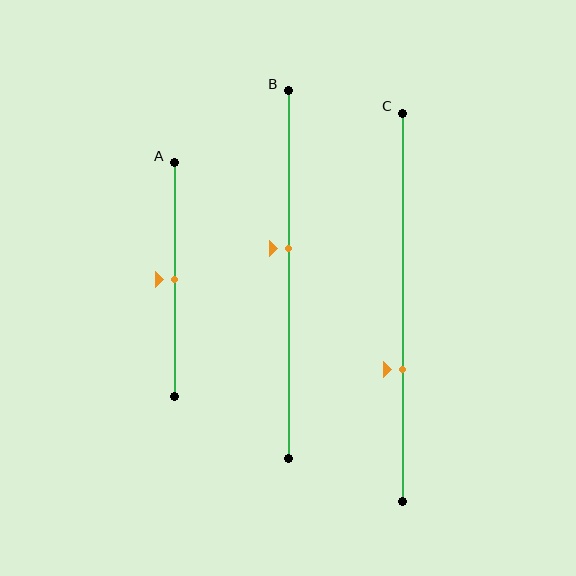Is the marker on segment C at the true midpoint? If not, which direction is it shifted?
No, the marker on segment C is shifted downward by about 16% of the segment length.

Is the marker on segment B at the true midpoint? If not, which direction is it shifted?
No, the marker on segment B is shifted upward by about 7% of the segment length.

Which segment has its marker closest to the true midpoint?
Segment A has its marker closest to the true midpoint.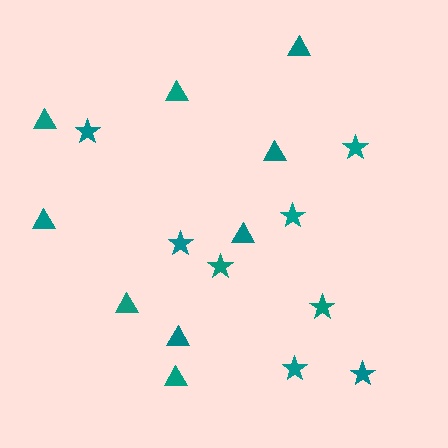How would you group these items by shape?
There are 2 groups: one group of stars (8) and one group of triangles (9).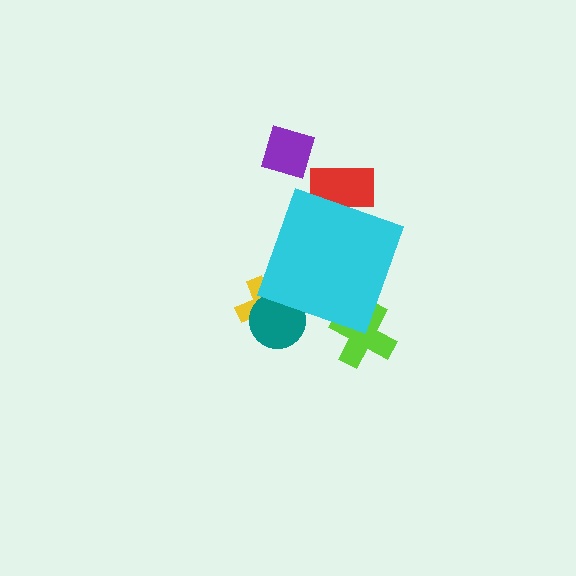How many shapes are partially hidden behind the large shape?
4 shapes are partially hidden.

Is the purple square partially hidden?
No, the purple square is fully visible.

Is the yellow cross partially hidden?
Yes, the yellow cross is partially hidden behind the cyan diamond.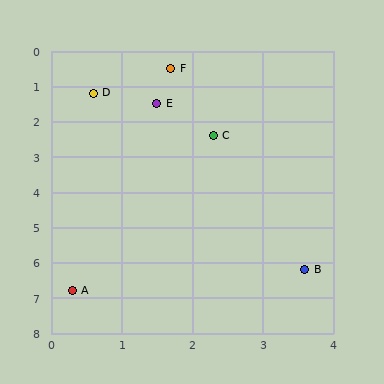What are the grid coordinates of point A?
Point A is at approximately (0.3, 6.8).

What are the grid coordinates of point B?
Point B is at approximately (3.6, 6.2).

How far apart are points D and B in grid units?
Points D and B are about 5.8 grid units apart.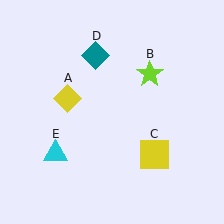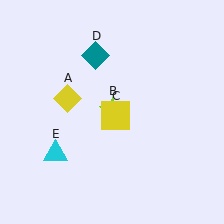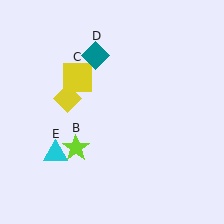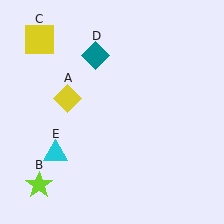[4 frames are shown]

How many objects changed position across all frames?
2 objects changed position: lime star (object B), yellow square (object C).